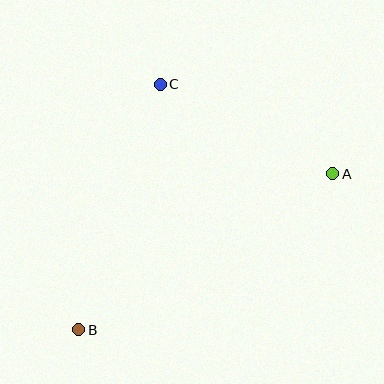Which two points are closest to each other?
Points A and C are closest to each other.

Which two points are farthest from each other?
Points A and B are farthest from each other.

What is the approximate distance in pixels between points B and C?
The distance between B and C is approximately 258 pixels.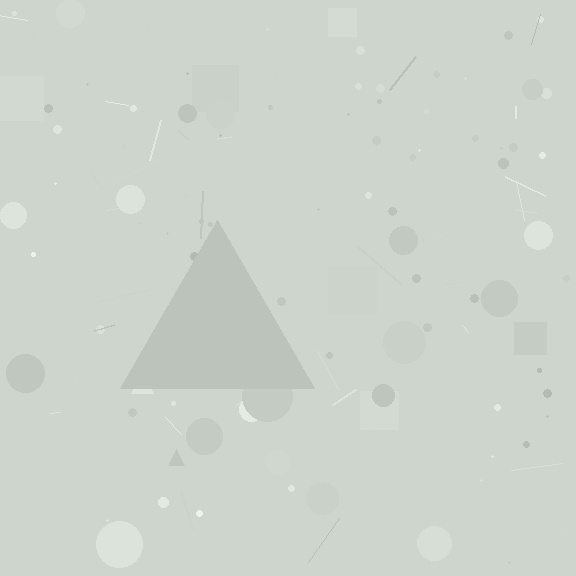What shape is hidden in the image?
A triangle is hidden in the image.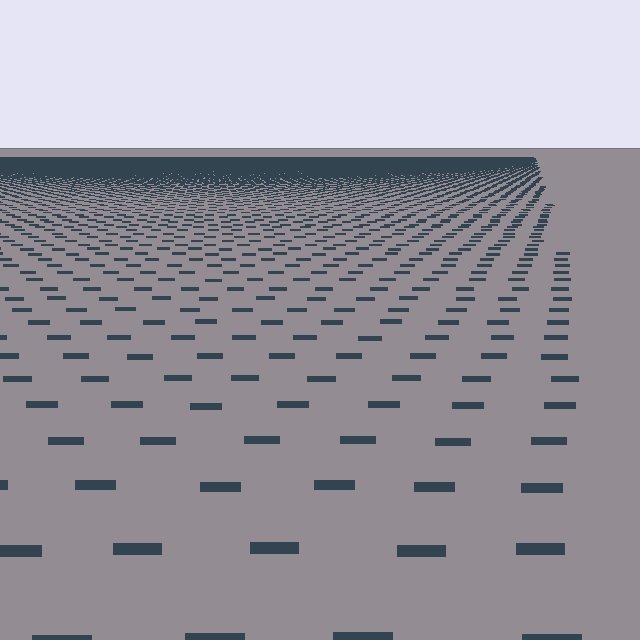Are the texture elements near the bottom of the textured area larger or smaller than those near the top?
Larger. Near the bottom, elements are closer to the viewer and appear at a bigger on-screen size.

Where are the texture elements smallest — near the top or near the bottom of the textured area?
Near the top.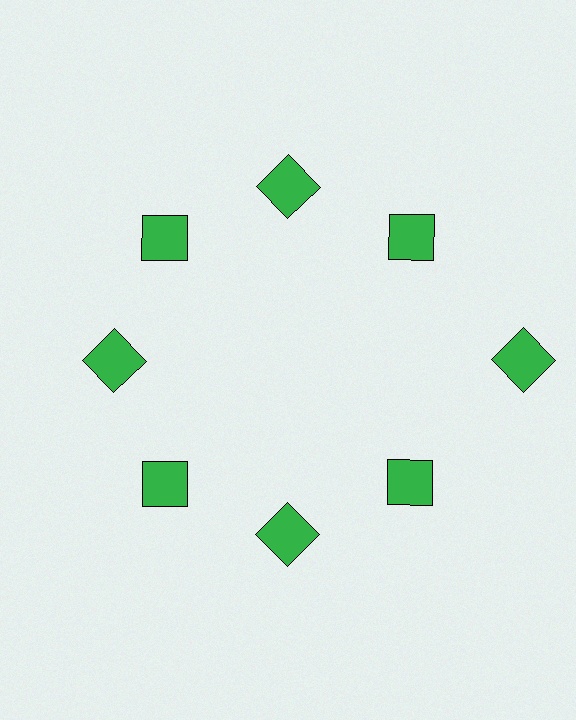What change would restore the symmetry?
The symmetry would be restored by moving it inward, back onto the ring so that all 8 squares sit at equal angles and equal distance from the center.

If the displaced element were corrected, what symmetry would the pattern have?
It would have 8-fold rotational symmetry — the pattern would map onto itself every 45 degrees.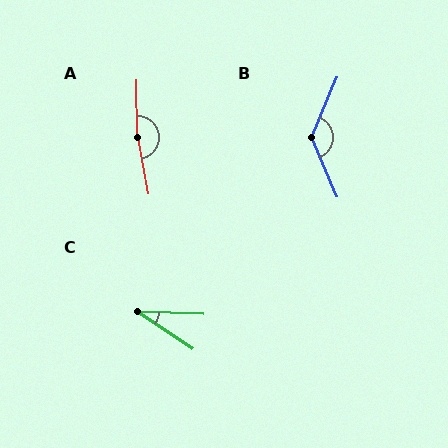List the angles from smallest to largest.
C (32°), B (134°), A (169°).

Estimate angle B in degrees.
Approximately 134 degrees.